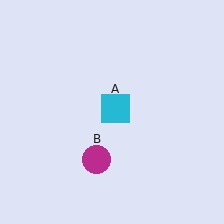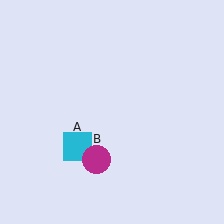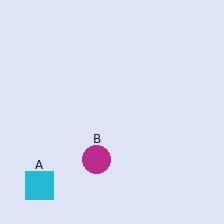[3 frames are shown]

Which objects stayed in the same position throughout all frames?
Magenta circle (object B) remained stationary.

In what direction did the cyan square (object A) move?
The cyan square (object A) moved down and to the left.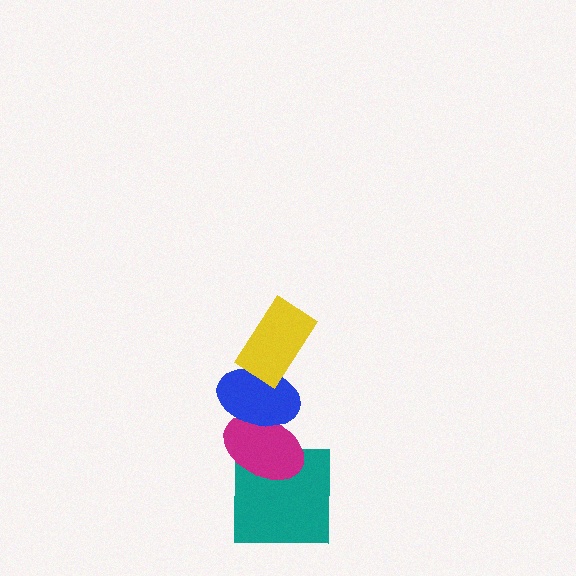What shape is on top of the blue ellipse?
The yellow rectangle is on top of the blue ellipse.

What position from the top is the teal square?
The teal square is 4th from the top.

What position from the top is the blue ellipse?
The blue ellipse is 2nd from the top.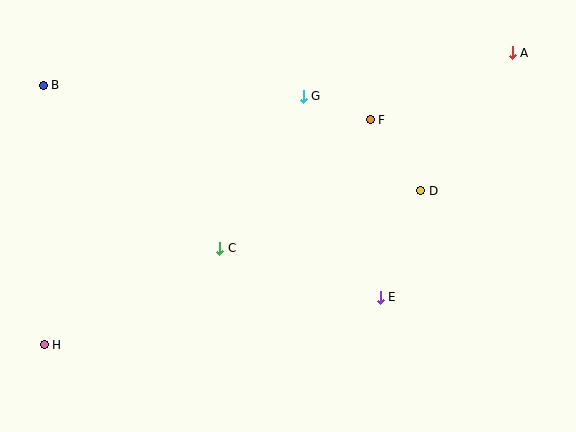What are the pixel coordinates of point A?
Point A is at (512, 53).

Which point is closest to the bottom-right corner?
Point E is closest to the bottom-right corner.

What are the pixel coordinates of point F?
Point F is at (370, 120).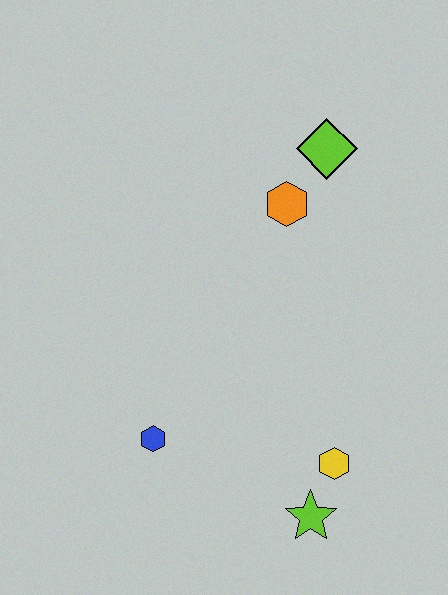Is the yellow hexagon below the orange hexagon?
Yes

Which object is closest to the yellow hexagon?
The lime star is closest to the yellow hexagon.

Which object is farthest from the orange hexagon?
The lime star is farthest from the orange hexagon.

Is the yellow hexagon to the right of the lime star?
Yes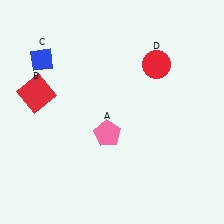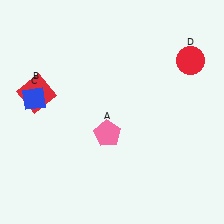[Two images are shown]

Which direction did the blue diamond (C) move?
The blue diamond (C) moved down.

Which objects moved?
The objects that moved are: the blue diamond (C), the red circle (D).